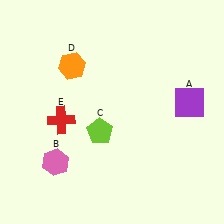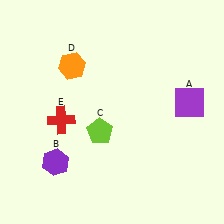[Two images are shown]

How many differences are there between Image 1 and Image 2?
There is 1 difference between the two images.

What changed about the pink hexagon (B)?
In Image 1, B is pink. In Image 2, it changed to purple.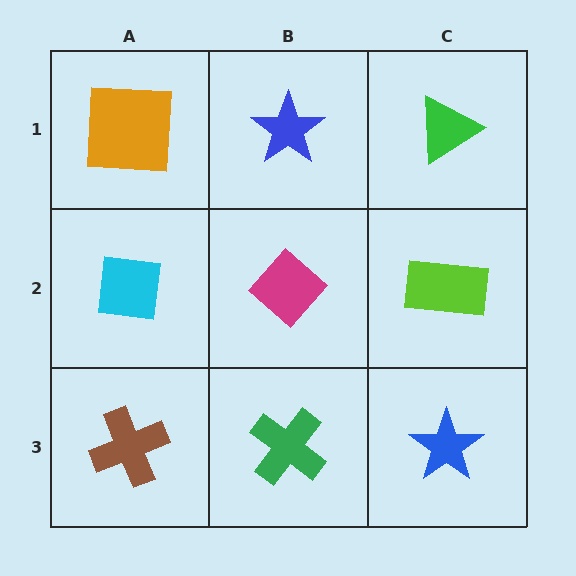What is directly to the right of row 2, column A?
A magenta diamond.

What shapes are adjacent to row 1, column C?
A lime rectangle (row 2, column C), a blue star (row 1, column B).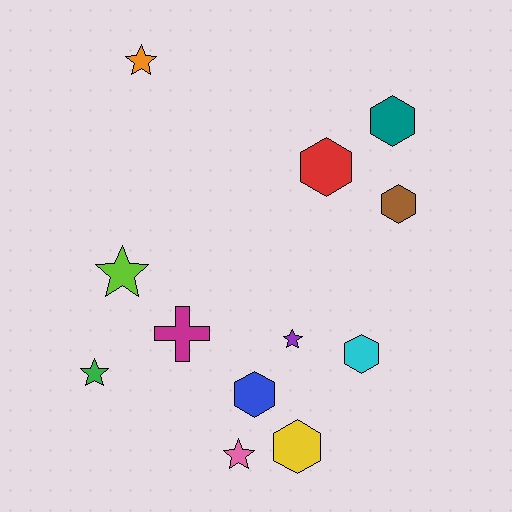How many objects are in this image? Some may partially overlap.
There are 12 objects.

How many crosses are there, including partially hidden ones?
There is 1 cross.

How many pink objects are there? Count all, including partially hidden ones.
There is 1 pink object.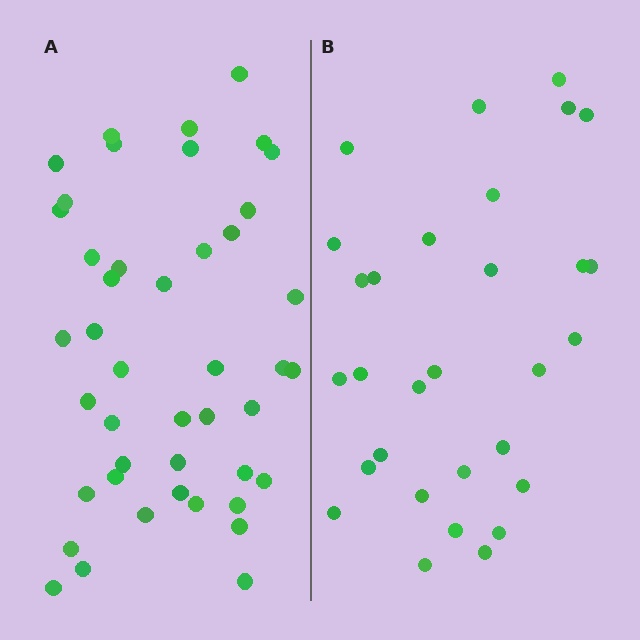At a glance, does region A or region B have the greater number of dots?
Region A (the left region) has more dots.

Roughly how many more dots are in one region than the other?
Region A has approximately 15 more dots than region B.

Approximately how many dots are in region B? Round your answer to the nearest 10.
About 30 dots.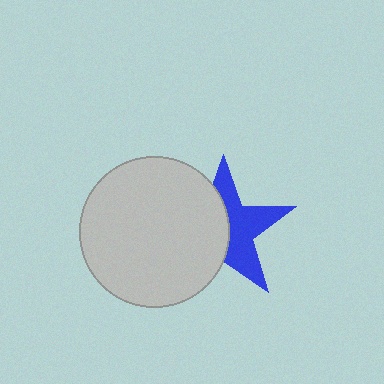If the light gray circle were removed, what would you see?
You would see the complete blue star.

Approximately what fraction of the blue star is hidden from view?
Roughly 50% of the blue star is hidden behind the light gray circle.